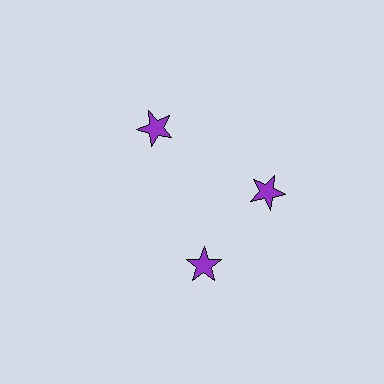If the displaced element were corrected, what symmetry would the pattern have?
It would have 3-fold rotational symmetry — the pattern would map onto itself every 120 degrees.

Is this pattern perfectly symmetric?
No. The 3 purple stars are arranged in a ring, but one element near the 7 o'clock position is rotated out of alignment along the ring, breaking the 3-fold rotational symmetry.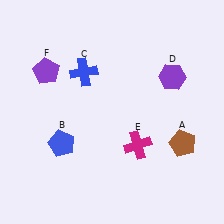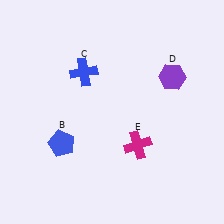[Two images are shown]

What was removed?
The brown pentagon (A), the purple pentagon (F) were removed in Image 2.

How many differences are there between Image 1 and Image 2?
There are 2 differences between the two images.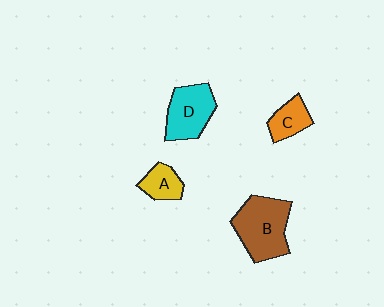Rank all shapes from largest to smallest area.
From largest to smallest: B (brown), D (cyan), C (orange), A (yellow).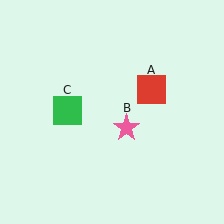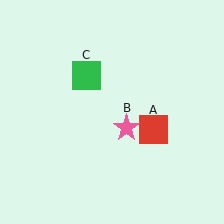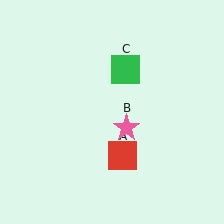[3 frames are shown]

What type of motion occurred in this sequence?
The red square (object A), green square (object C) rotated clockwise around the center of the scene.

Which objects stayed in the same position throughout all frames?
Pink star (object B) remained stationary.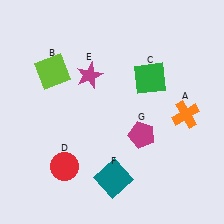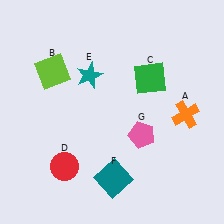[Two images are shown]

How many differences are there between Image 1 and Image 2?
There are 2 differences between the two images.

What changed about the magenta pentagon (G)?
In Image 1, G is magenta. In Image 2, it changed to pink.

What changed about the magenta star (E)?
In Image 1, E is magenta. In Image 2, it changed to teal.